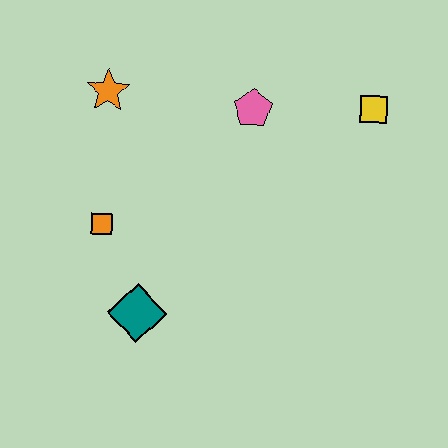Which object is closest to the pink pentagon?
The yellow square is closest to the pink pentagon.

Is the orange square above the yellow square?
No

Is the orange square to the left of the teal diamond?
Yes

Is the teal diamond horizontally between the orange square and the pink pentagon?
Yes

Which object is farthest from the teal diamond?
The yellow square is farthest from the teal diamond.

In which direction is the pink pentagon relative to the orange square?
The pink pentagon is to the right of the orange square.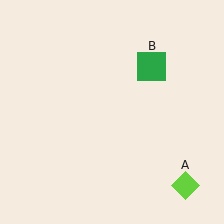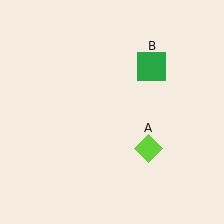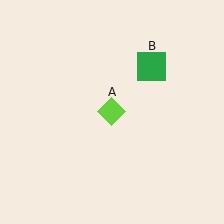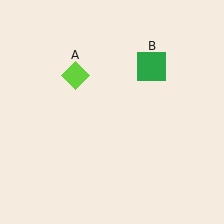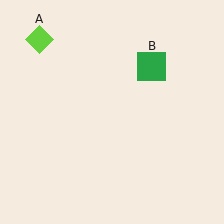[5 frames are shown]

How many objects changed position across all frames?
1 object changed position: lime diamond (object A).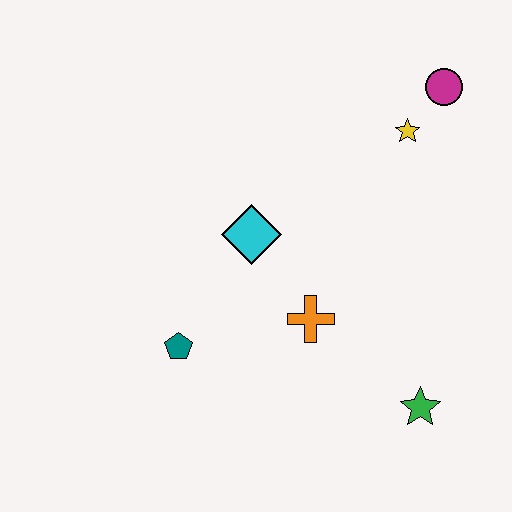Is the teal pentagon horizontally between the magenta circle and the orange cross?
No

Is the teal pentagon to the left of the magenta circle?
Yes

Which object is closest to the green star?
The orange cross is closest to the green star.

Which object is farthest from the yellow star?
The teal pentagon is farthest from the yellow star.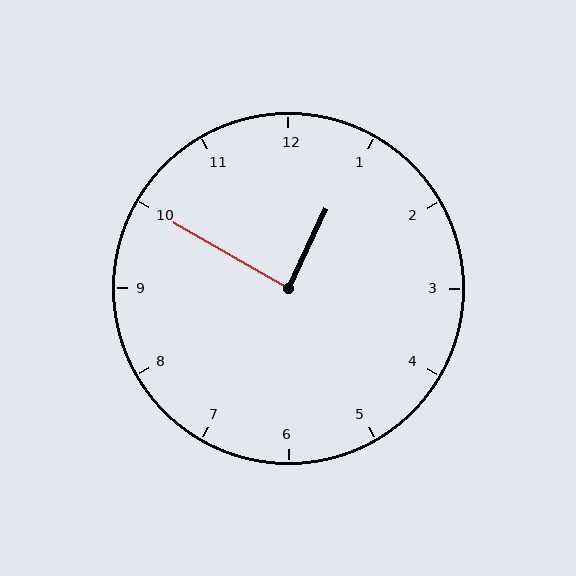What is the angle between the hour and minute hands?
Approximately 85 degrees.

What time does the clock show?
12:50.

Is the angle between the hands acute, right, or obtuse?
It is right.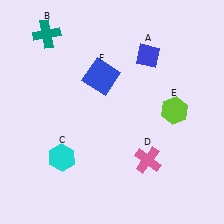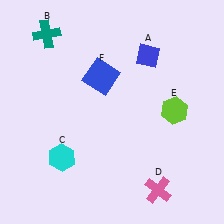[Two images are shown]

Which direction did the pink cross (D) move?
The pink cross (D) moved down.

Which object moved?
The pink cross (D) moved down.